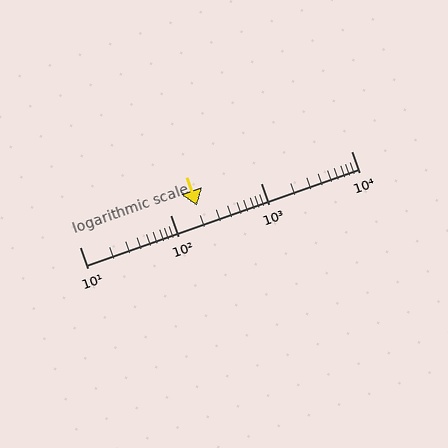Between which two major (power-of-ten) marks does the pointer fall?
The pointer is between 100 and 1000.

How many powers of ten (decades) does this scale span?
The scale spans 3 decades, from 10 to 10000.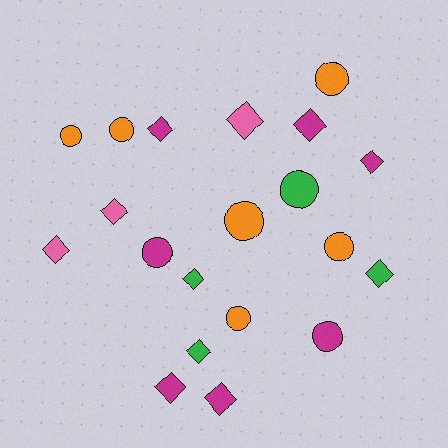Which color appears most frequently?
Magenta, with 7 objects.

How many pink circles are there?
There are no pink circles.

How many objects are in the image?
There are 20 objects.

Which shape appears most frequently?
Diamond, with 11 objects.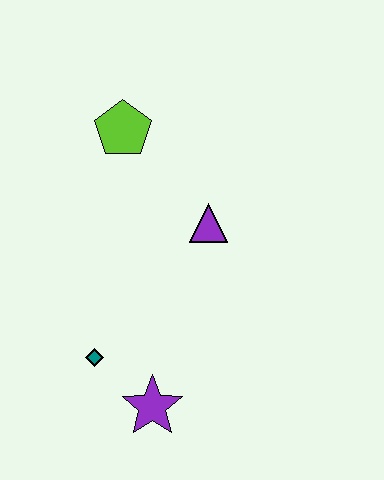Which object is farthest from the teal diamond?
The lime pentagon is farthest from the teal diamond.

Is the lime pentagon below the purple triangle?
No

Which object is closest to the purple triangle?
The lime pentagon is closest to the purple triangle.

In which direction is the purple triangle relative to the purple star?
The purple triangle is above the purple star.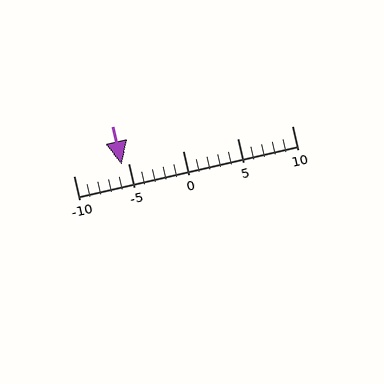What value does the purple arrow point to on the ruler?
The purple arrow points to approximately -6.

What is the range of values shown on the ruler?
The ruler shows values from -10 to 10.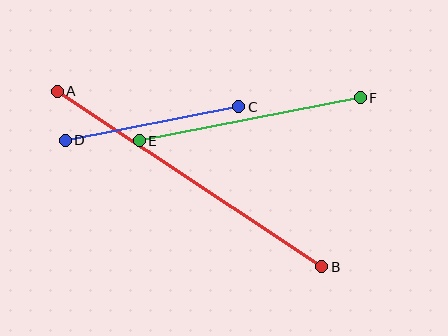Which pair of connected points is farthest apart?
Points A and B are farthest apart.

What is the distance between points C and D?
The distance is approximately 176 pixels.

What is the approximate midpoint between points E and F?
The midpoint is at approximately (250, 119) pixels.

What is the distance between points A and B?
The distance is approximately 318 pixels.